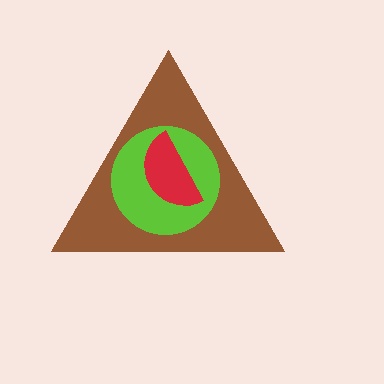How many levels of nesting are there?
3.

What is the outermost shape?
The brown triangle.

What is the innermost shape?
The red semicircle.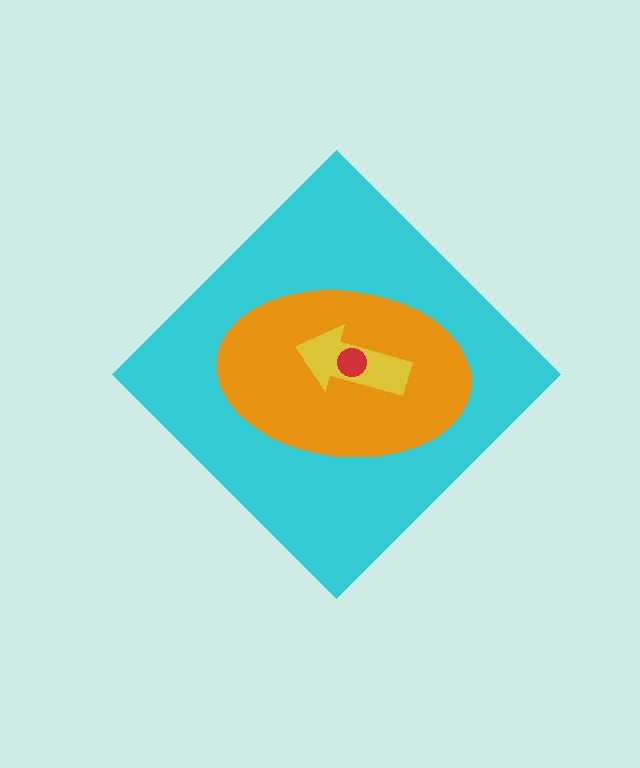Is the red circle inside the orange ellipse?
Yes.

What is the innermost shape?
The red circle.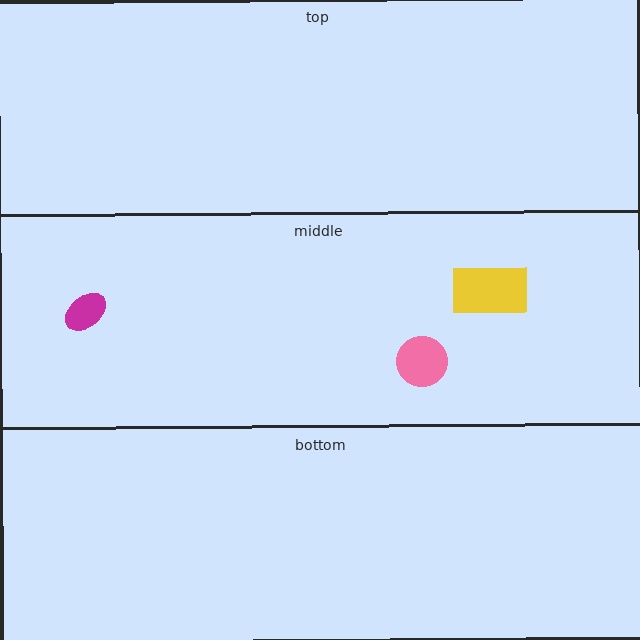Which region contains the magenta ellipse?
The middle region.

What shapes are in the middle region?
The yellow rectangle, the magenta ellipse, the pink circle.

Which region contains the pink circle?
The middle region.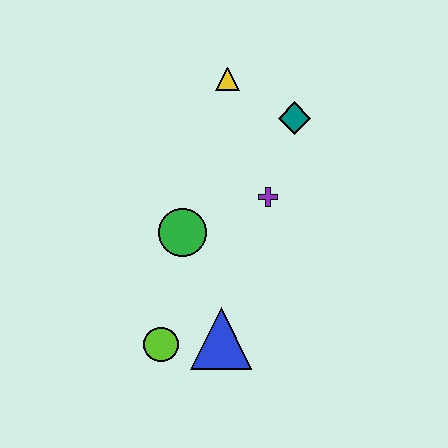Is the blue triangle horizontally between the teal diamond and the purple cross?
No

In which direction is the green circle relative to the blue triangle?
The green circle is above the blue triangle.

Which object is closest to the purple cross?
The teal diamond is closest to the purple cross.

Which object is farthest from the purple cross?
The lime circle is farthest from the purple cross.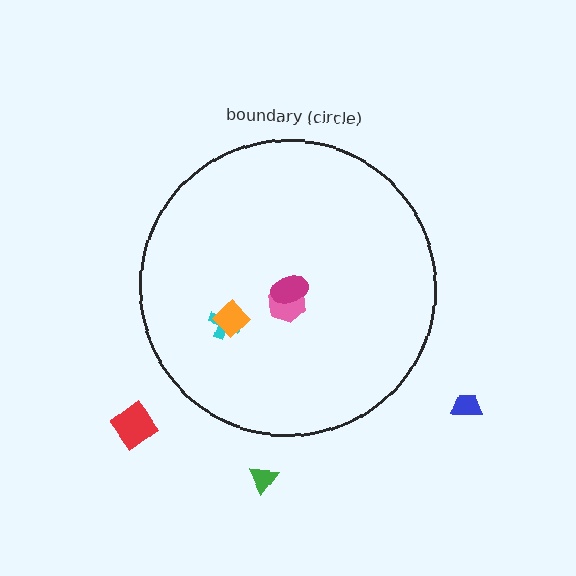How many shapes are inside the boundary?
4 inside, 3 outside.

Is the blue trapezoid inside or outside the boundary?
Outside.